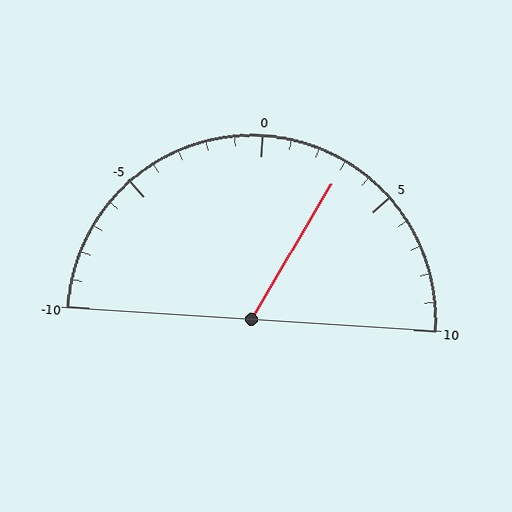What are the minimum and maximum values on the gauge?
The gauge ranges from -10 to 10.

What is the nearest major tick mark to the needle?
The nearest major tick mark is 5.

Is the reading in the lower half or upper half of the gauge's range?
The reading is in the upper half of the range (-10 to 10).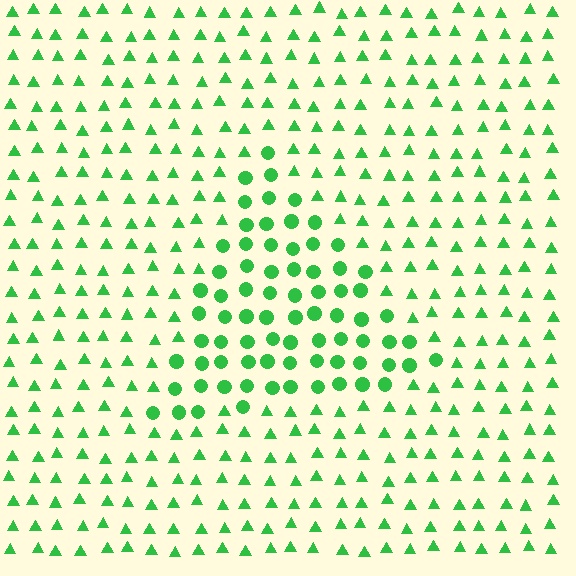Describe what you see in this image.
The image is filled with small green elements arranged in a uniform grid. A triangle-shaped region contains circles, while the surrounding area contains triangles. The boundary is defined purely by the change in element shape.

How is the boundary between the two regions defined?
The boundary is defined by a change in element shape: circles inside vs. triangles outside. All elements share the same color and spacing.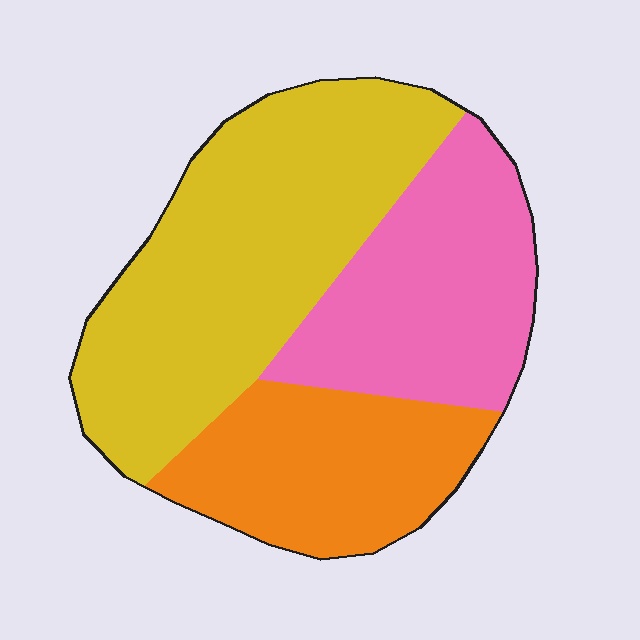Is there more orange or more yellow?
Yellow.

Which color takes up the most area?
Yellow, at roughly 45%.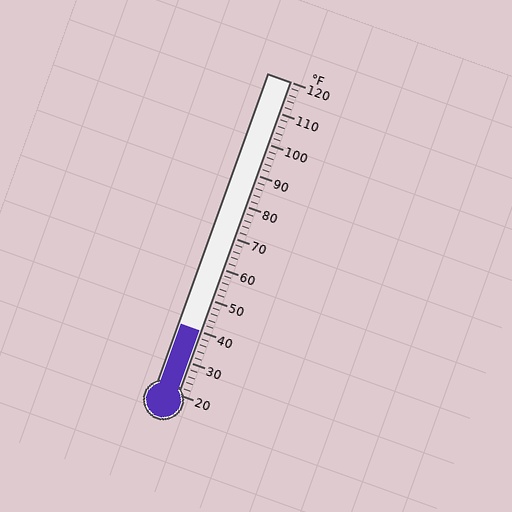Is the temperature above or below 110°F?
The temperature is below 110°F.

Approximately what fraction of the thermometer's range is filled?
The thermometer is filled to approximately 20% of its range.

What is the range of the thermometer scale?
The thermometer scale ranges from 20°F to 120°F.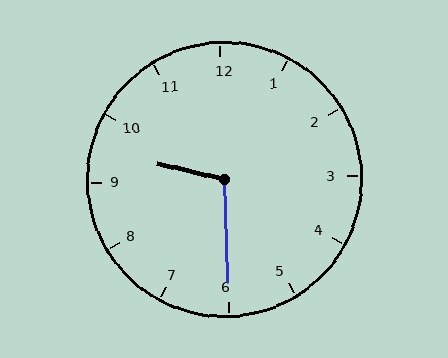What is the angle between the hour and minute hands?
Approximately 105 degrees.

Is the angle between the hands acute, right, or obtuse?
It is obtuse.